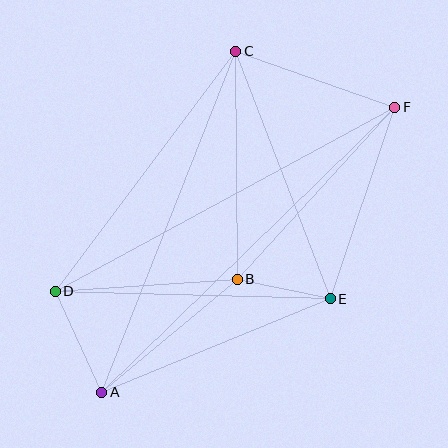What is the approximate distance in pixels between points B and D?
The distance between B and D is approximately 182 pixels.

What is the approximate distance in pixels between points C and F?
The distance between C and F is approximately 169 pixels.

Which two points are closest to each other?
Points B and E are closest to each other.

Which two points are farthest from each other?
Points A and F are farthest from each other.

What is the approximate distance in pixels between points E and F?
The distance between E and F is approximately 202 pixels.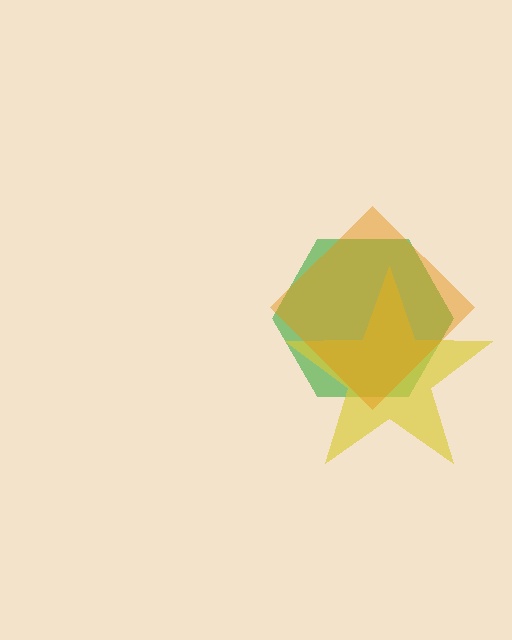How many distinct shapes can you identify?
There are 3 distinct shapes: a green hexagon, a yellow star, an orange diamond.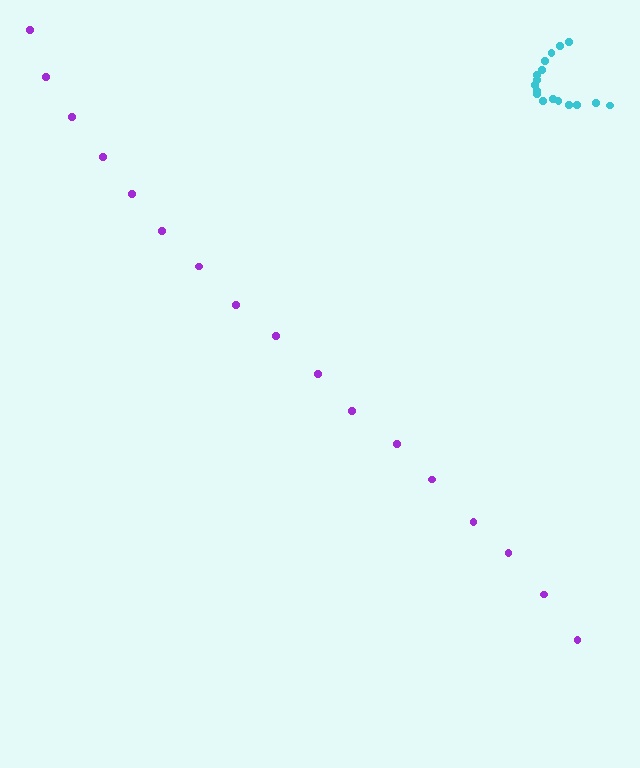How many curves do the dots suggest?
There are 2 distinct paths.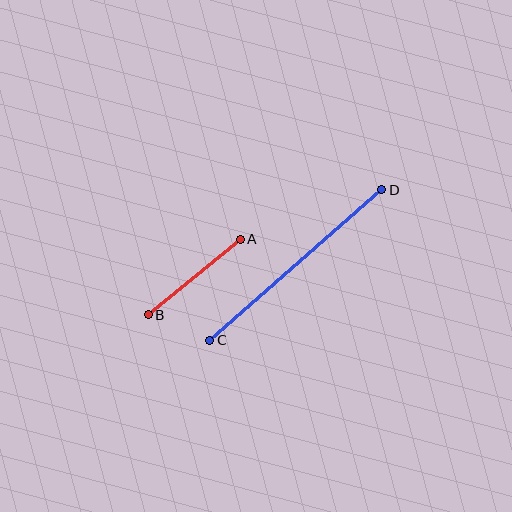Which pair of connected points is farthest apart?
Points C and D are farthest apart.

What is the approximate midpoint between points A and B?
The midpoint is at approximately (194, 277) pixels.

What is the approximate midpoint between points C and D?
The midpoint is at approximately (296, 265) pixels.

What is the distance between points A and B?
The distance is approximately 119 pixels.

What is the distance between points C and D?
The distance is approximately 228 pixels.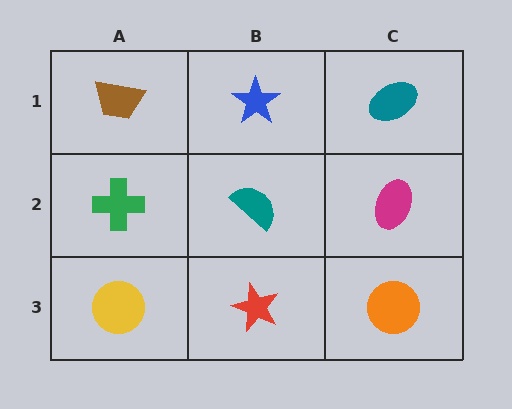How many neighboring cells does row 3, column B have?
3.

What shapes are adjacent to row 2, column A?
A brown trapezoid (row 1, column A), a yellow circle (row 3, column A), a teal semicircle (row 2, column B).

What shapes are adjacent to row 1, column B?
A teal semicircle (row 2, column B), a brown trapezoid (row 1, column A), a teal ellipse (row 1, column C).